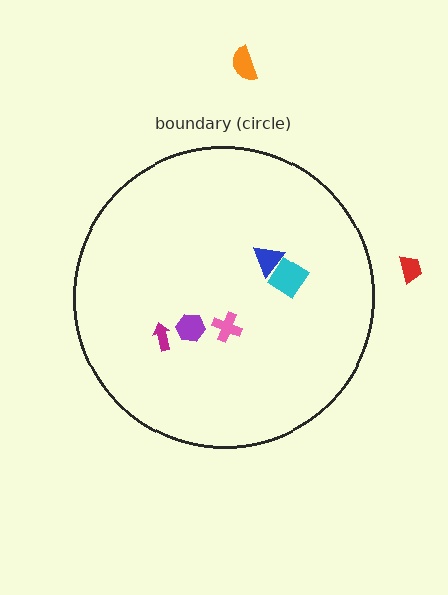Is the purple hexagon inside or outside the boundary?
Inside.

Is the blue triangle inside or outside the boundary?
Inside.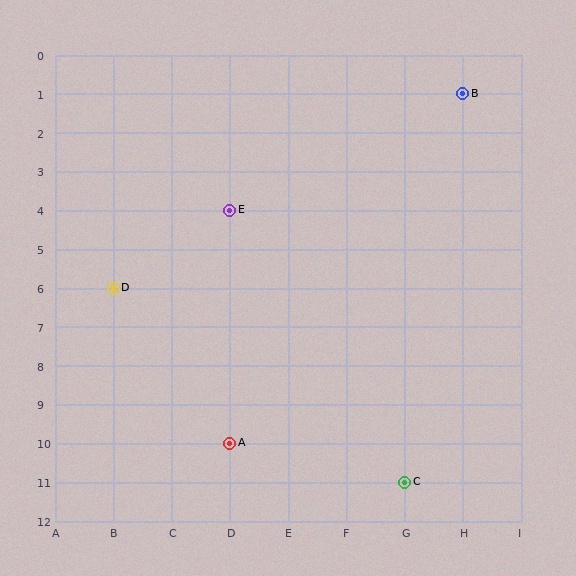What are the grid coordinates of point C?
Point C is at grid coordinates (G, 11).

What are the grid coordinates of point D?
Point D is at grid coordinates (B, 6).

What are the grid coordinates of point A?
Point A is at grid coordinates (D, 10).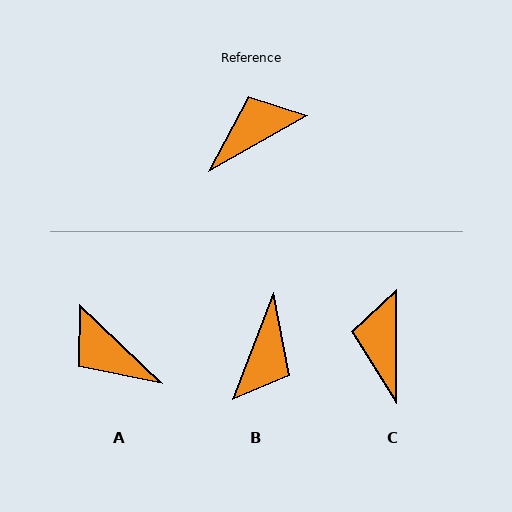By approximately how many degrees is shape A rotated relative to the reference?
Approximately 107 degrees counter-clockwise.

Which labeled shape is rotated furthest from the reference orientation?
B, about 140 degrees away.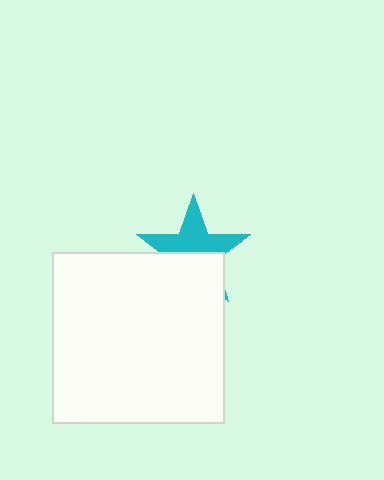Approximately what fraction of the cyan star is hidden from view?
Roughly 48% of the cyan star is hidden behind the white square.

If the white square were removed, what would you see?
You would see the complete cyan star.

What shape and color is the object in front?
The object in front is a white square.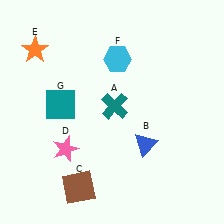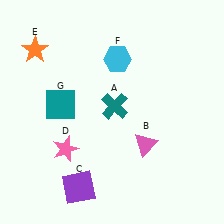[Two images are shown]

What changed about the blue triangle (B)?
In Image 1, B is blue. In Image 2, it changed to pink.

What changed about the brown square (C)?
In Image 1, C is brown. In Image 2, it changed to purple.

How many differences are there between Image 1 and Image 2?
There are 2 differences between the two images.